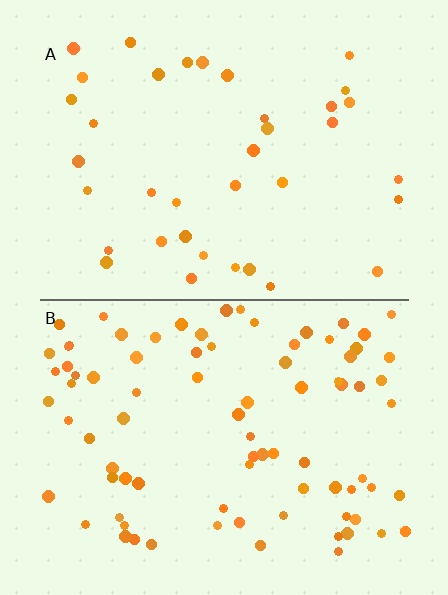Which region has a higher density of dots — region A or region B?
B (the bottom).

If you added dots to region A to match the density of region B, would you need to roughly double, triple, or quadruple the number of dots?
Approximately double.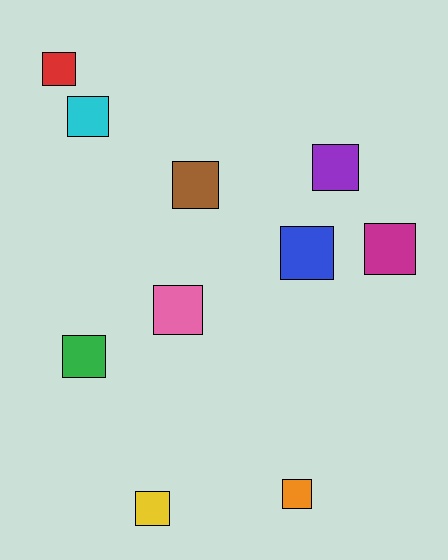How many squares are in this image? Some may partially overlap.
There are 10 squares.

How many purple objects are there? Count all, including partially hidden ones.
There is 1 purple object.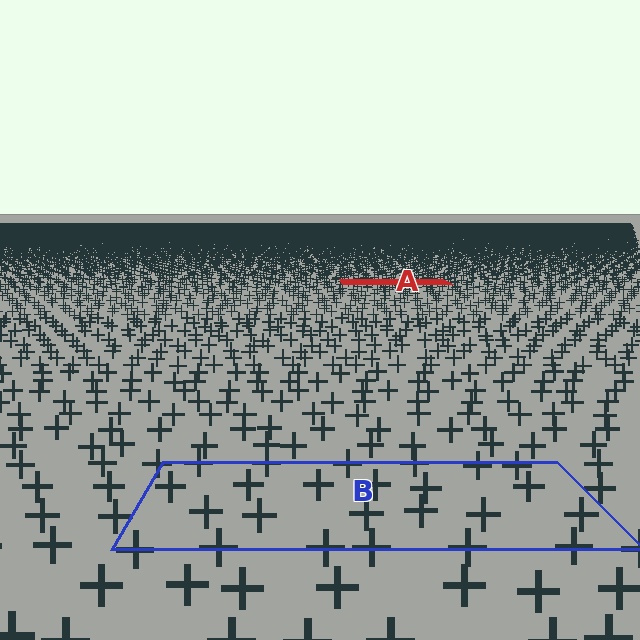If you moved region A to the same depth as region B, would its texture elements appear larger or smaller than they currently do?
They would appear larger. At a closer depth, the same texture elements are projected at a bigger on-screen size.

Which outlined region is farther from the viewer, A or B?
Region A is farther from the viewer — the texture elements inside it appear smaller and more densely packed.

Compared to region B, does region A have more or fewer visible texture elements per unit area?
Region A has more texture elements per unit area — they are packed more densely because it is farther away.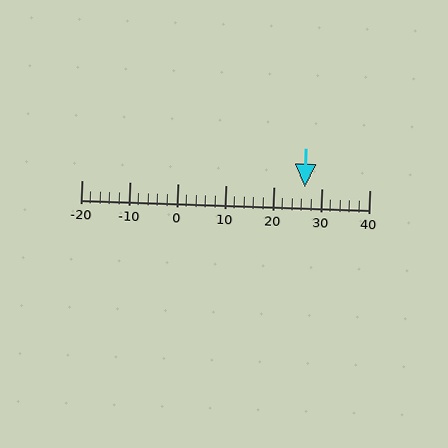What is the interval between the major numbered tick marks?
The major tick marks are spaced 10 units apart.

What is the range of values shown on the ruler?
The ruler shows values from -20 to 40.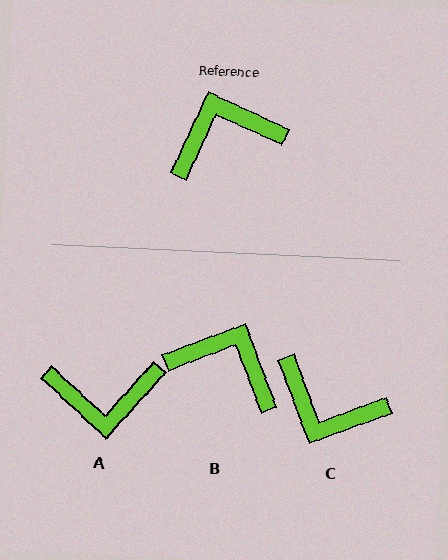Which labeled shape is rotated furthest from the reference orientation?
A, about 162 degrees away.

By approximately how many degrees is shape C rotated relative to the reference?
Approximately 135 degrees counter-clockwise.